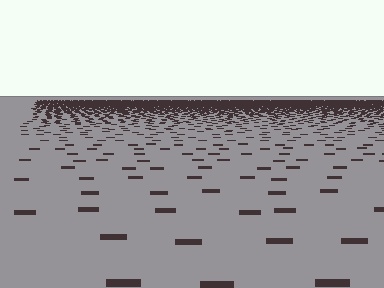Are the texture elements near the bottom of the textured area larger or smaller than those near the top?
Larger. Near the bottom, elements are closer to the viewer and appear at a bigger on-screen size.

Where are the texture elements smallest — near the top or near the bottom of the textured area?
Near the top.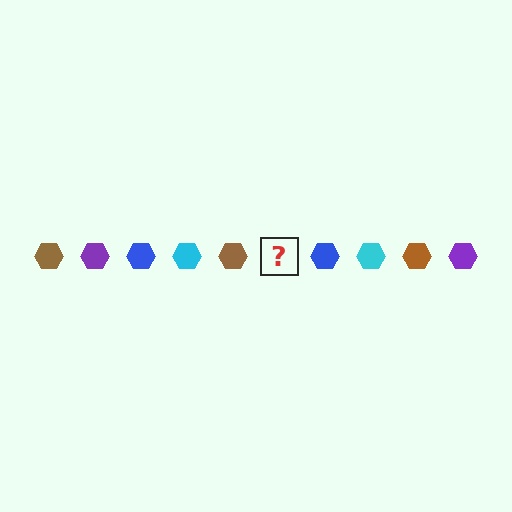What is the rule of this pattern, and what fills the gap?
The rule is that the pattern cycles through brown, purple, blue, cyan hexagons. The gap should be filled with a purple hexagon.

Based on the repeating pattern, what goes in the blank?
The blank should be a purple hexagon.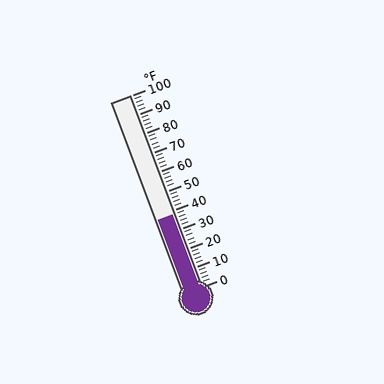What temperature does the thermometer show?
The thermometer shows approximately 38°F.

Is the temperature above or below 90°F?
The temperature is below 90°F.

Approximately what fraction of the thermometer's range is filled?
The thermometer is filled to approximately 40% of its range.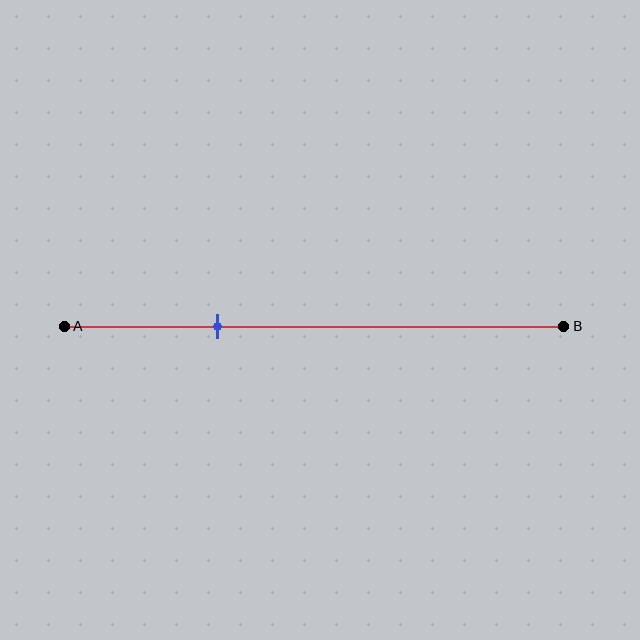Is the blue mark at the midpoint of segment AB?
No, the mark is at about 30% from A, not at the 50% midpoint.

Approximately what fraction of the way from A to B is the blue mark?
The blue mark is approximately 30% of the way from A to B.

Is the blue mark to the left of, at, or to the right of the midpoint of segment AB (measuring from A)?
The blue mark is to the left of the midpoint of segment AB.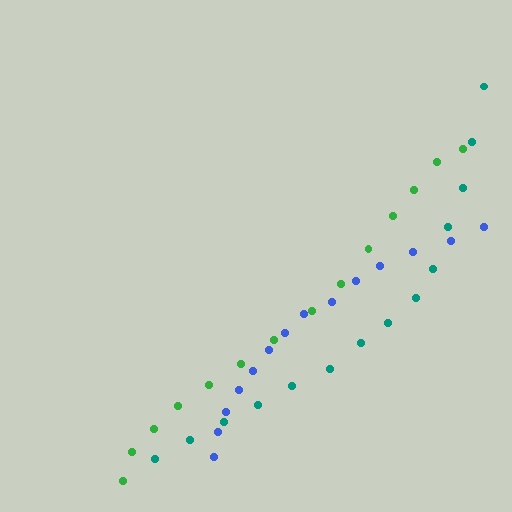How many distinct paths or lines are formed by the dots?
There are 3 distinct paths.